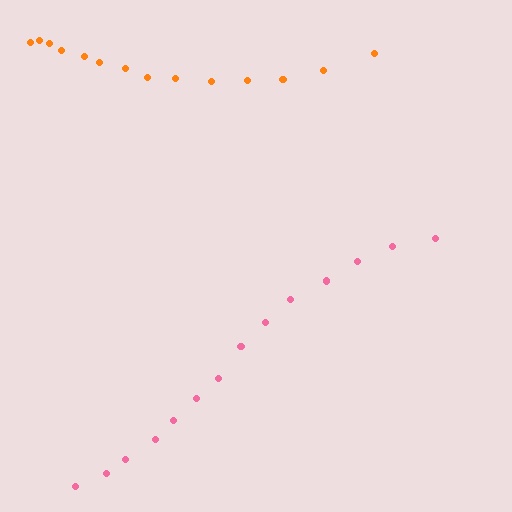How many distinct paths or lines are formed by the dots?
There are 2 distinct paths.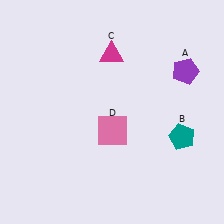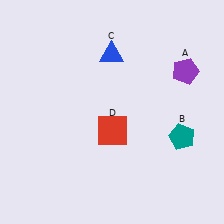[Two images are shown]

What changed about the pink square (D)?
In Image 1, D is pink. In Image 2, it changed to red.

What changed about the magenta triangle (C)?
In Image 1, C is magenta. In Image 2, it changed to blue.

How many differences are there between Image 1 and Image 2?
There are 2 differences between the two images.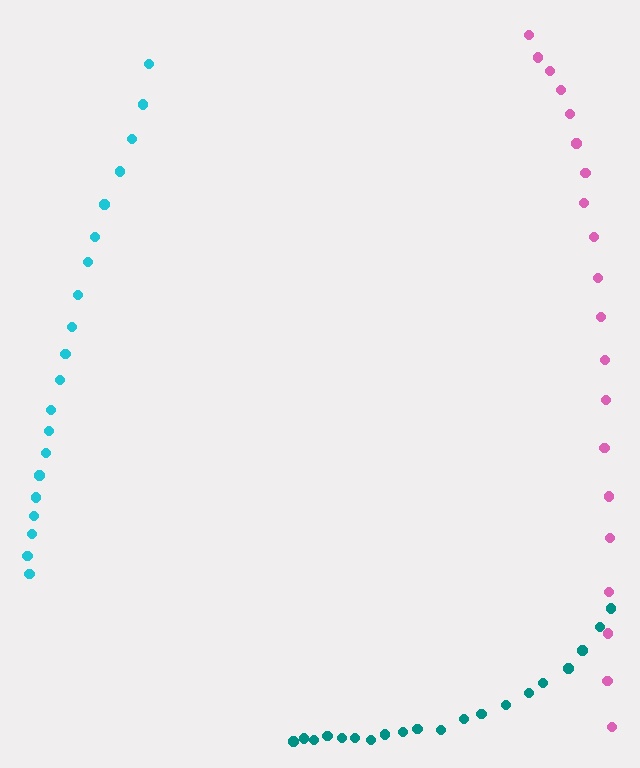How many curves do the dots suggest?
There are 3 distinct paths.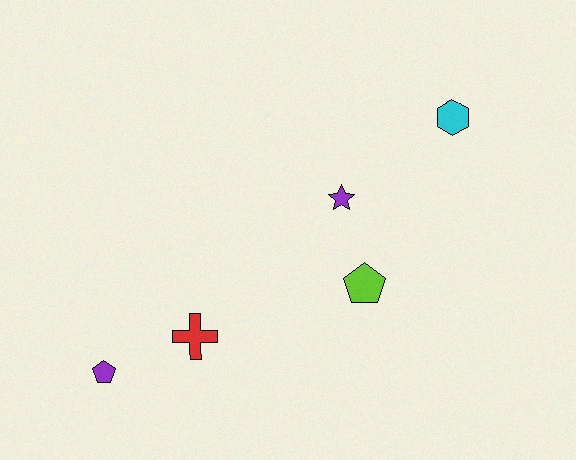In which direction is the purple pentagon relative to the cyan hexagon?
The purple pentagon is to the left of the cyan hexagon.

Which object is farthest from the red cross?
The cyan hexagon is farthest from the red cross.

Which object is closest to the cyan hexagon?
The purple star is closest to the cyan hexagon.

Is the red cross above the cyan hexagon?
No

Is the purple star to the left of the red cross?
No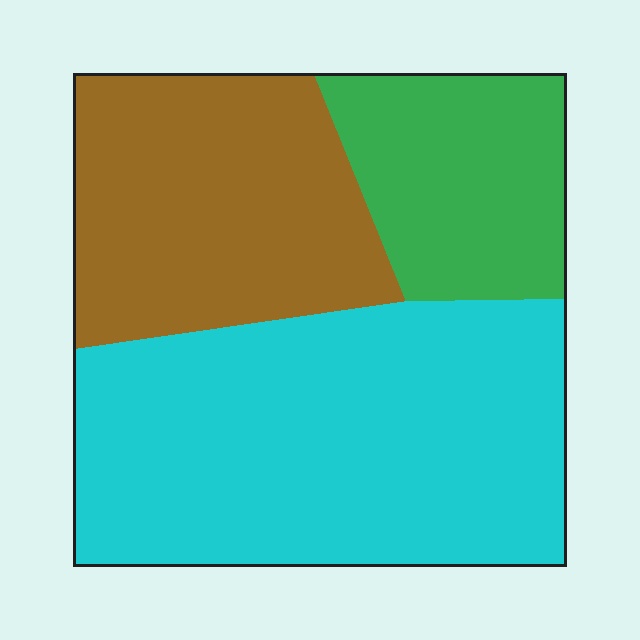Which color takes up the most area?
Cyan, at roughly 50%.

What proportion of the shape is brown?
Brown takes up between a quarter and a half of the shape.